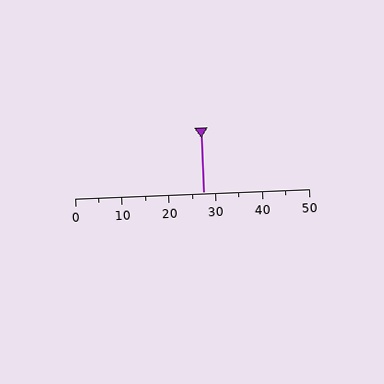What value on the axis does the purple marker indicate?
The marker indicates approximately 27.5.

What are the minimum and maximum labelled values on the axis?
The axis runs from 0 to 50.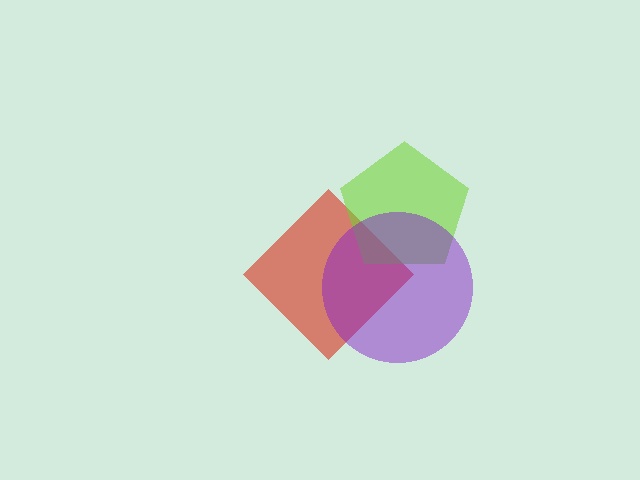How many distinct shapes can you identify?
There are 3 distinct shapes: a red diamond, a lime pentagon, a purple circle.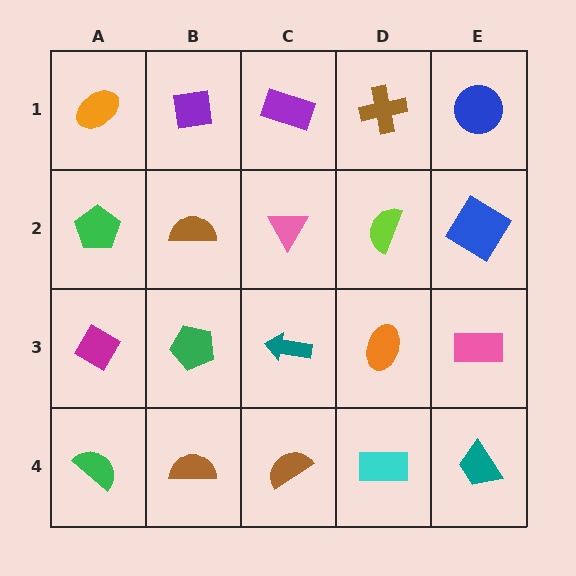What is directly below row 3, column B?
A brown semicircle.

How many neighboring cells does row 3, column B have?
4.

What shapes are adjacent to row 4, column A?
A magenta diamond (row 3, column A), a brown semicircle (row 4, column B).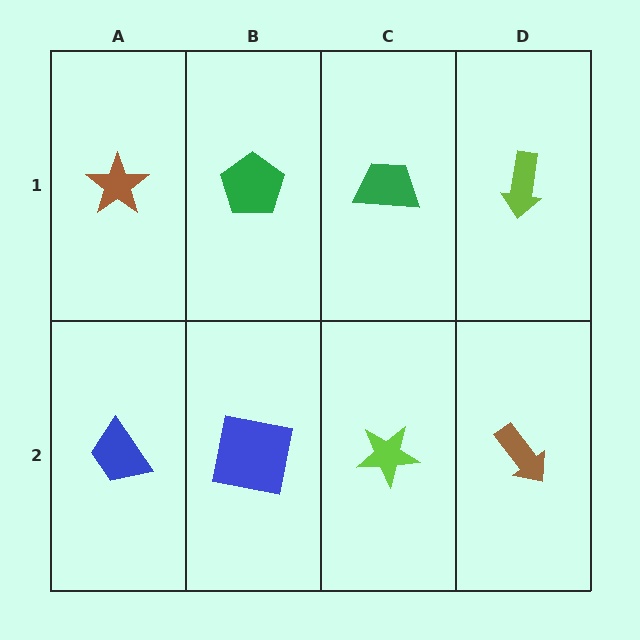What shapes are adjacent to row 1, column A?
A blue trapezoid (row 2, column A), a green pentagon (row 1, column B).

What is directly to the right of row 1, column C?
A lime arrow.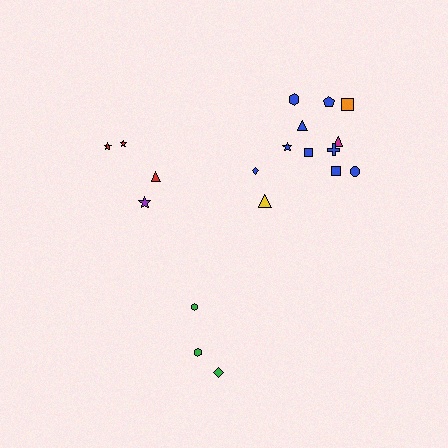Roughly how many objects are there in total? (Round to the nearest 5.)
Roughly 20 objects in total.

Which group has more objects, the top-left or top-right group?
The top-right group.